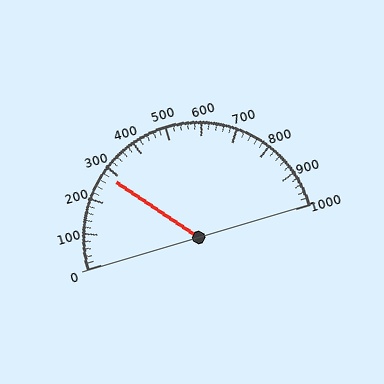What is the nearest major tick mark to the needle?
The nearest major tick mark is 300.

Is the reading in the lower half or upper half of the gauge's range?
The reading is in the lower half of the range (0 to 1000).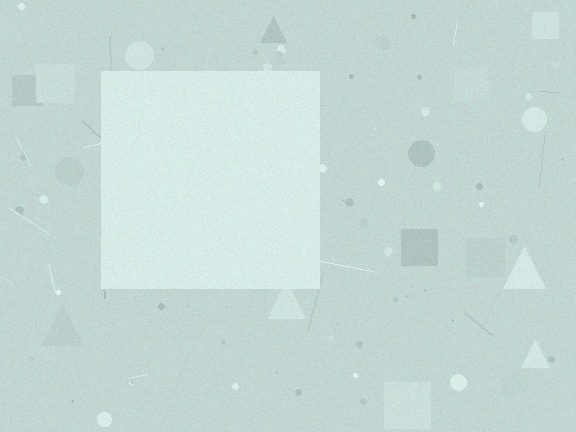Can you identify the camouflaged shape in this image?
The camouflaged shape is a square.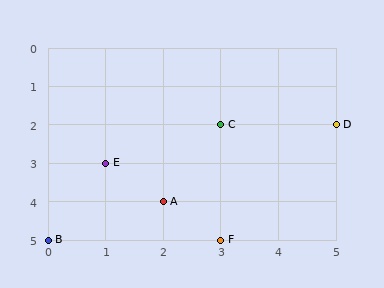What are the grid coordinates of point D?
Point D is at grid coordinates (5, 2).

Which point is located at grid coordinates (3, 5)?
Point F is at (3, 5).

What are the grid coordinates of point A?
Point A is at grid coordinates (2, 4).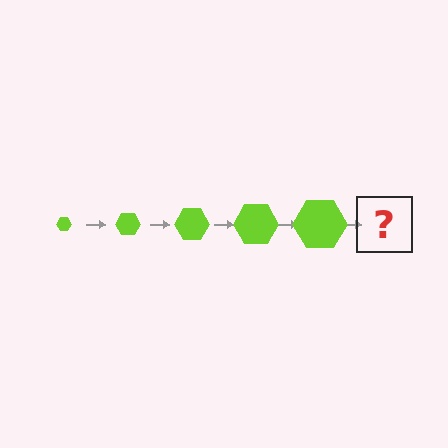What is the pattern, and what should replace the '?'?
The pattern is that the hexagon gets progressively larger each step. The '?' should be a lime hexagon, larger than the previous one.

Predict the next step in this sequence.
The next step is a lime hexagon, larger than the previous one.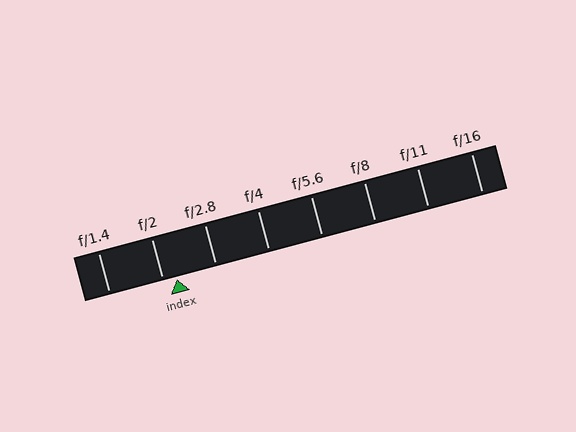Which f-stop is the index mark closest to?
The index mark is closest to f/2.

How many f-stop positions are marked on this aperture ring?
There are 8 f-stop positions marked.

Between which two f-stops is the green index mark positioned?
The index mark is between f/2 and f/2.8.